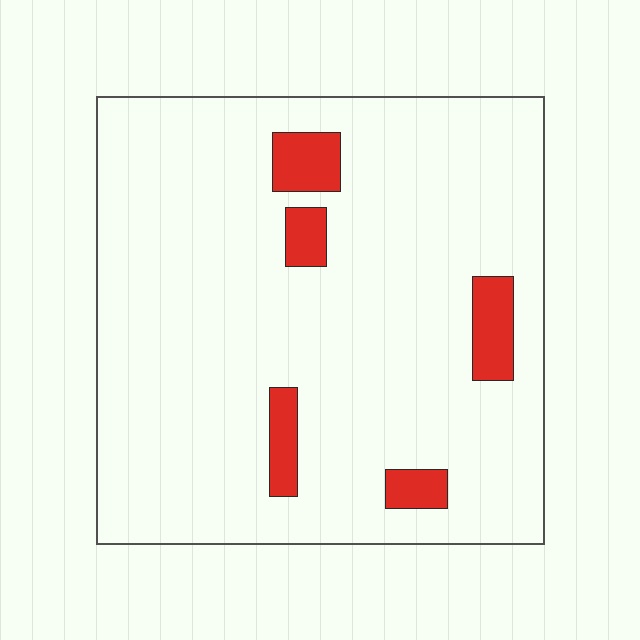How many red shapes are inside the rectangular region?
5.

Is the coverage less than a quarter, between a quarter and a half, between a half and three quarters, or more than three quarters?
Less than a quarter.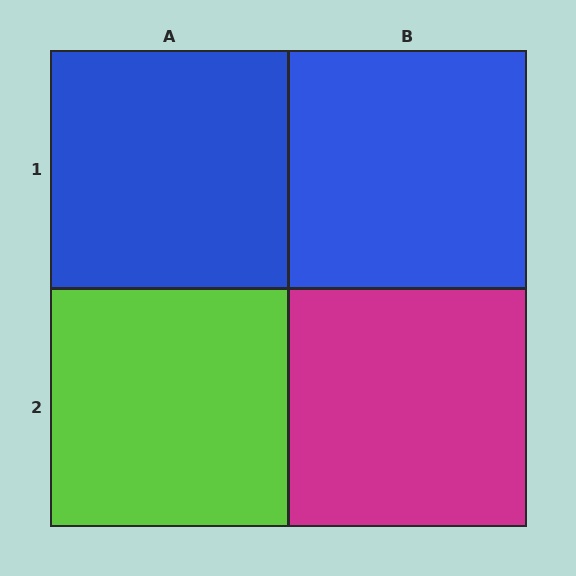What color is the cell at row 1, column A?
Blue.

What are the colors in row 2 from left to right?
Lime, magenta.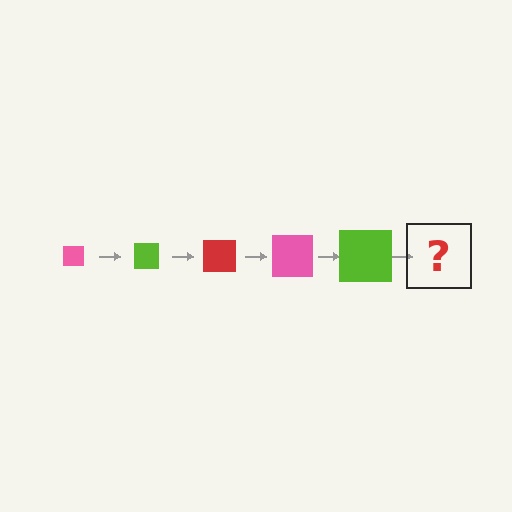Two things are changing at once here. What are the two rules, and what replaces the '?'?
The two rules are that the square grows larger each step and the color cycles through pink, lime, and red. The '?' should be a red square, larger than the previous one.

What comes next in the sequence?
The next element should be a red square, larger than the previous one.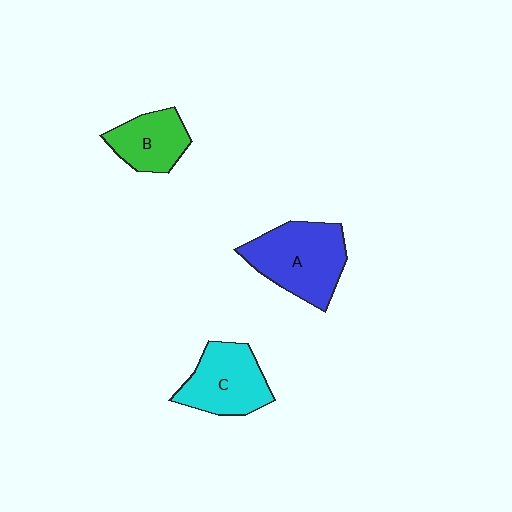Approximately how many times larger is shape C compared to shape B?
Approximately 1.3 times.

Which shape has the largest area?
Shape A (blue).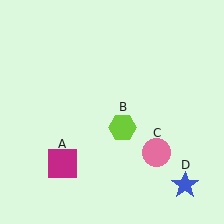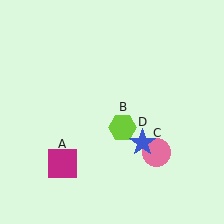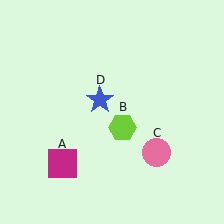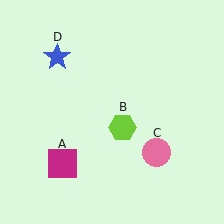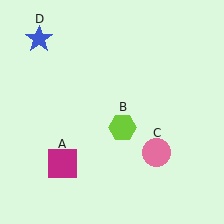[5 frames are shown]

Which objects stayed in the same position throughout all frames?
Magenta square (object A) and lime hexagon (object B) and pink circle (object C) remained stationary.